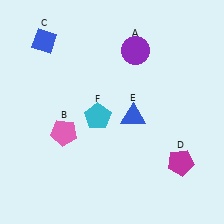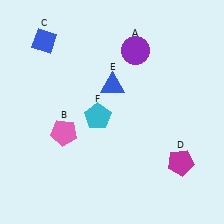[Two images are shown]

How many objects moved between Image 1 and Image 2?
1 object moved between the two images.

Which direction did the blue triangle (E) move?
The blue triangle (E) moved up.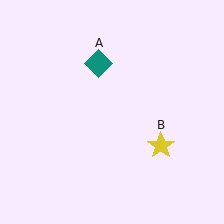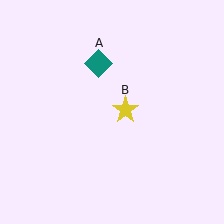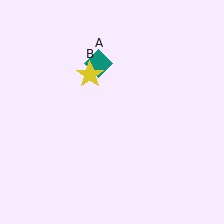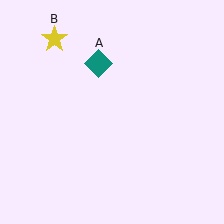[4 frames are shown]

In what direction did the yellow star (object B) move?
The yellow star (object B) moved up and to the left.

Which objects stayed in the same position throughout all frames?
Teal diamond (object A) remained stationary.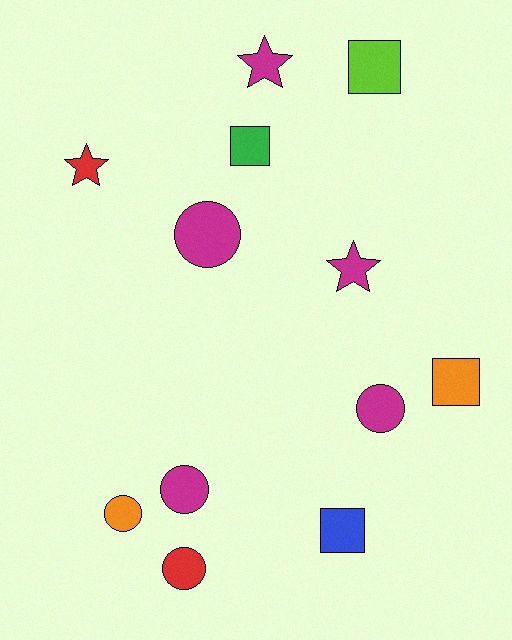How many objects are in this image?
There are 12 objects.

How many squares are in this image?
There are 4 squares.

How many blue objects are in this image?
There is 1 blue object.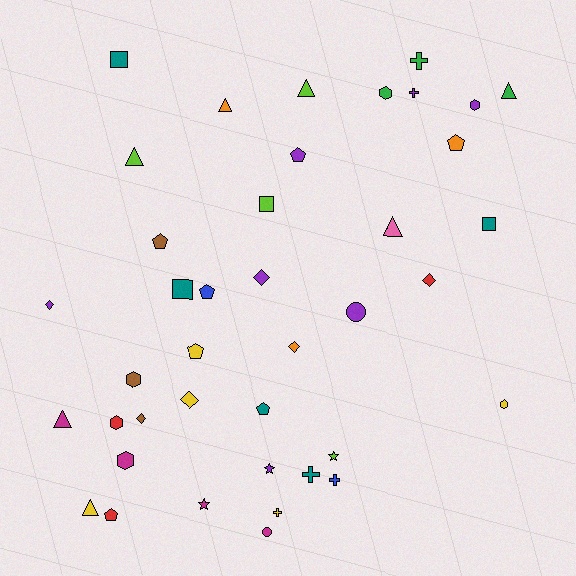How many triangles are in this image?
There are 7 triangles.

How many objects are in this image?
There are 40 objects.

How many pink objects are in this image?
There is 1 pink object.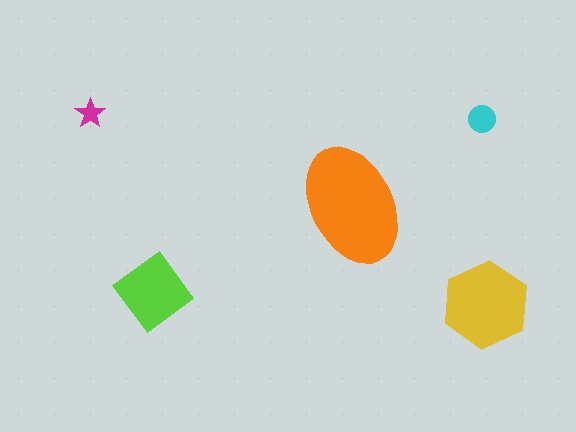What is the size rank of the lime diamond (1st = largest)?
3rd.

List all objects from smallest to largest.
The magenta star, the cyan circle, the lime diamond, the yellow hexagon, the orange ellipse.